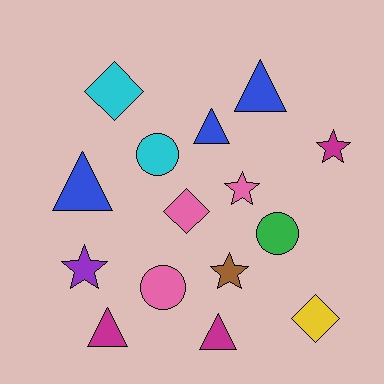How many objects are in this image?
There are 15 objects.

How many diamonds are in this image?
There are 3 diamonds.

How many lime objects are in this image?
There are no lime objects.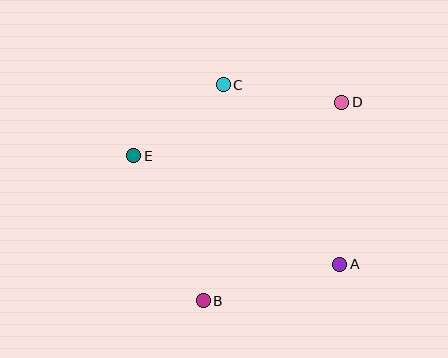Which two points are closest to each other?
Points C and E are closest to each other.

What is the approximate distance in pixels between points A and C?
The distance between A and C is approximately 214 pixels.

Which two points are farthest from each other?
Points B and D are farthest from each other.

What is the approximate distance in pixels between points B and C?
The distance between B and C is approximately 217 pixels.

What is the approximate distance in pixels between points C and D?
The distance between C and D is approximately 120 pixels.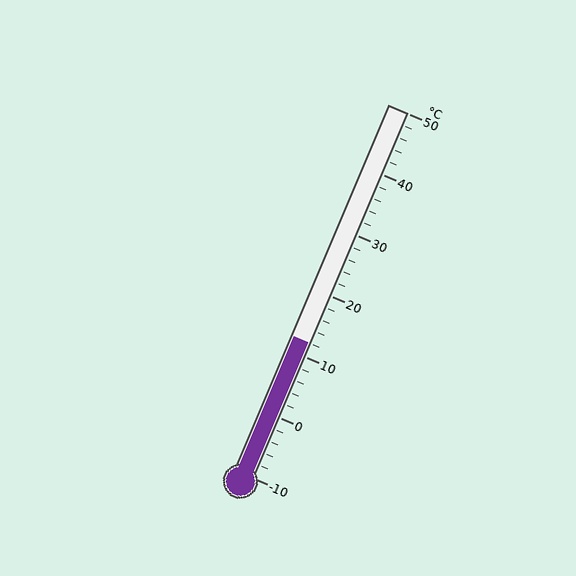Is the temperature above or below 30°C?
The temperature is below 30°C.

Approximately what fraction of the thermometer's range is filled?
The thermometer is filled to approximately 35% of its range.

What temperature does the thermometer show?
The thermometer shows approximately 12°C.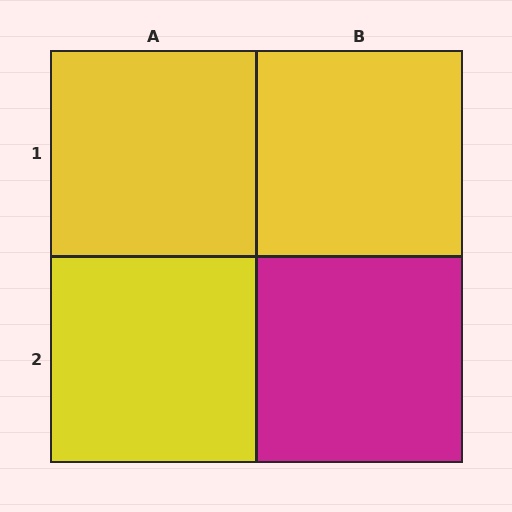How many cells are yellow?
3 cells are yellow.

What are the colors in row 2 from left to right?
Yellow, magenta.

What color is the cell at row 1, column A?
Yellow.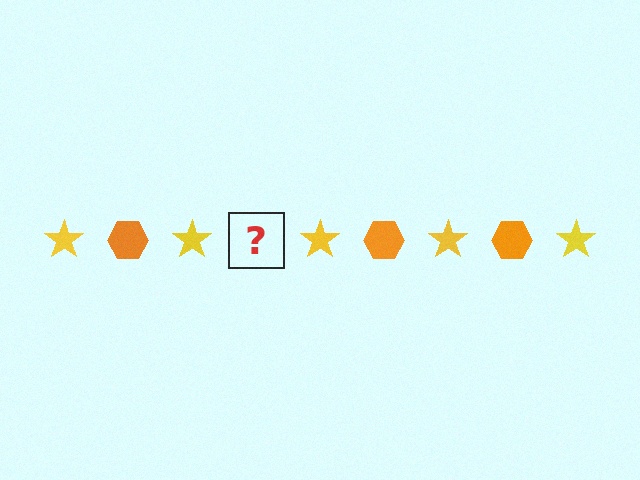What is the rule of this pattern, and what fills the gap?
The rule is that the pattern alternates between yellow star and orange hexagon. The gap should be filled with an orange hexagon.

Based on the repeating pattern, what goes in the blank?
The blank should be an orange hexagon.